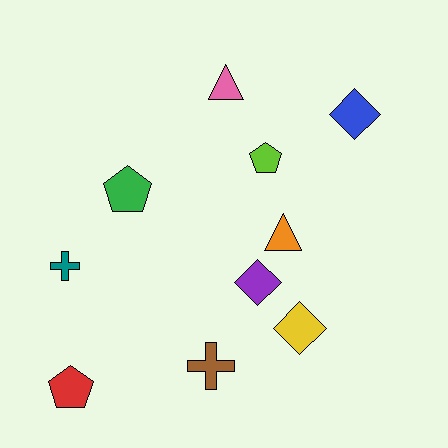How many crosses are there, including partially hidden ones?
There are 2 crosses.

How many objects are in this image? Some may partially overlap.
There are 10 objects.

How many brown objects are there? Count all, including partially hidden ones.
There is 1 brown object.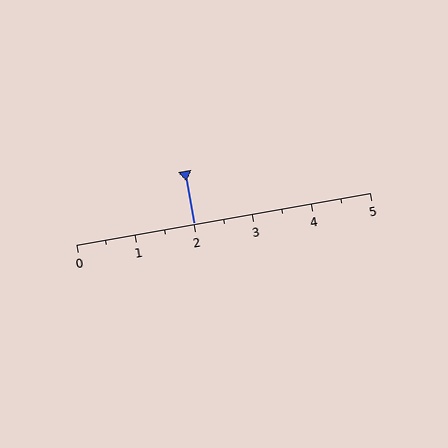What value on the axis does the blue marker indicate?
The marker indicates approximately 2.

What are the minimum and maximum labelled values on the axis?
The axis runs from 0 to 5.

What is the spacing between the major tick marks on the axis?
The major ticks are spaced 1 apart.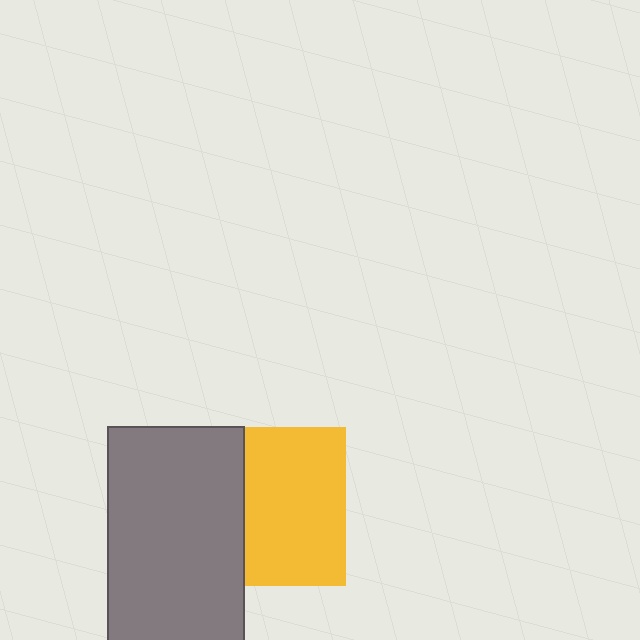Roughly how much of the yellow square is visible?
About half of it is visible (roughly 63%).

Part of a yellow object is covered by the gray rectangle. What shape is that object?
It is a square.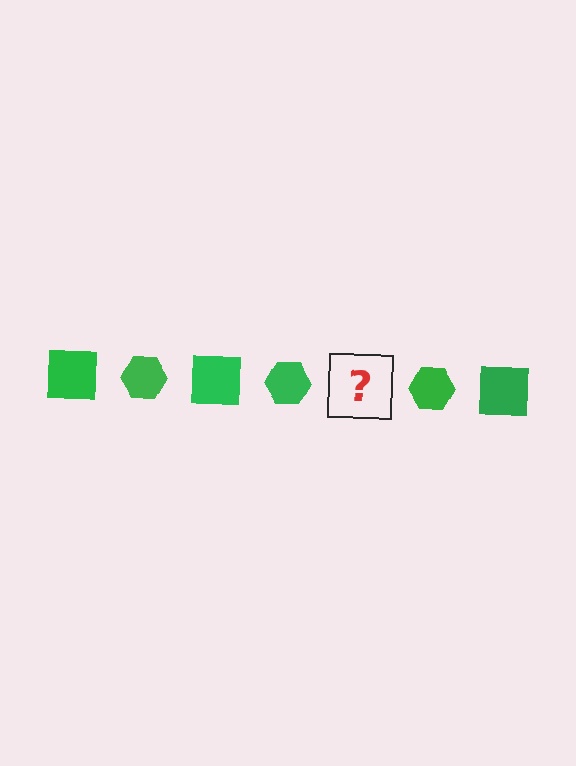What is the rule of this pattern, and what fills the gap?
The rule is that the pattern cycles through square, hexagon shapes in green. The gap should be filled with a green square.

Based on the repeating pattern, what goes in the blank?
The blank should be a green square.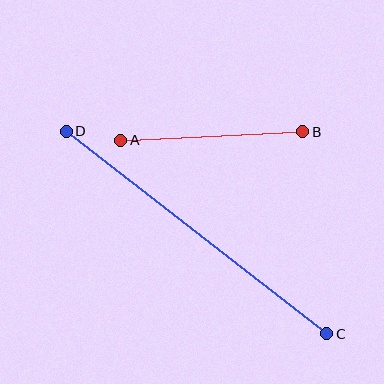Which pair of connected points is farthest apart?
Points C and D are farthest apart.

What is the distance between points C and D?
The distance is approximately 330 pixels.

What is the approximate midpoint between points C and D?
The midpoint is at approximately (196, 233) pixels.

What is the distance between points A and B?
The distance is approximately 182 pixels.